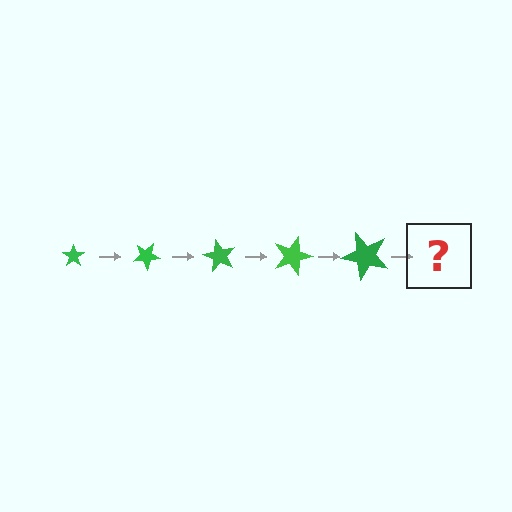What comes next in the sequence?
The next element should be a star, larger than the previous one and rotated 150 degrees from the start.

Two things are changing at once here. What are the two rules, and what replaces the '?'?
The two rules are that the star grows larger each step and it rotates 30 degrees each step. The '?' should be a star, larger than the previous one and rotated 150 degrees from the start.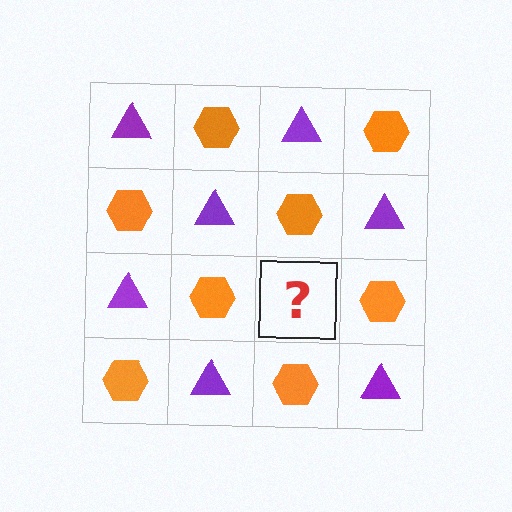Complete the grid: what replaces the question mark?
The question mark should be replaced with a purple triangle.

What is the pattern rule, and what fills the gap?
The rule is that it alternates purple triangle and orange hexagon in a checkerboard pattern. The gap should be filled with a purple triangle.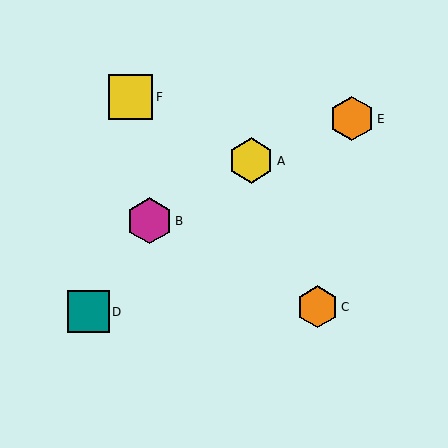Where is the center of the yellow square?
The center of the yellow square is at (131, 97).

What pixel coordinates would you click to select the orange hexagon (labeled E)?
Click at (352, 119) to select the orange hexagon E.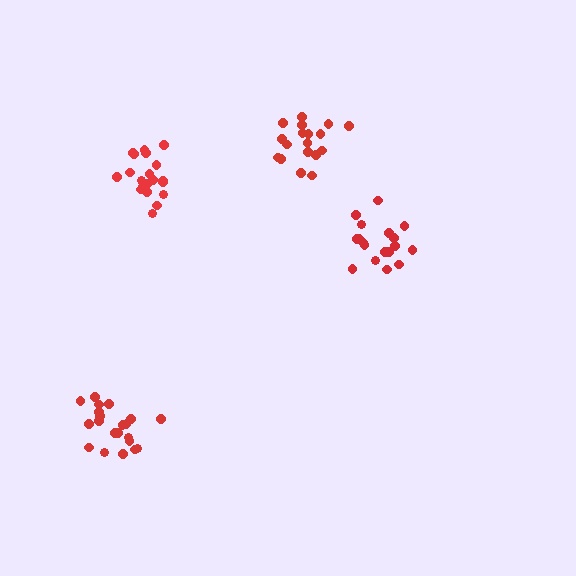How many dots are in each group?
Group 1: 20 dots, Group 2: 18 dots, Group 3: 18 dots, Group 4: 21 dots (77 total).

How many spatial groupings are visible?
There are 4 spatial groupings.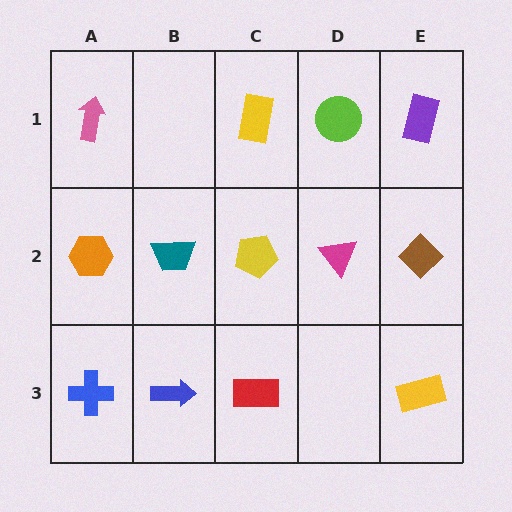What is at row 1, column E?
A purple rectangle.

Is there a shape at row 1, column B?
No, that cell is empty.